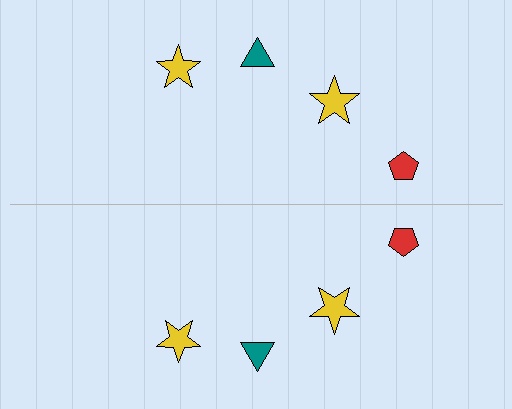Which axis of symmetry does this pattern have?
The pattern has a horizontal axis of symmetry running through the center of the image.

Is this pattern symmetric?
Yes, this pattern has bilateral (reflection) symmetry.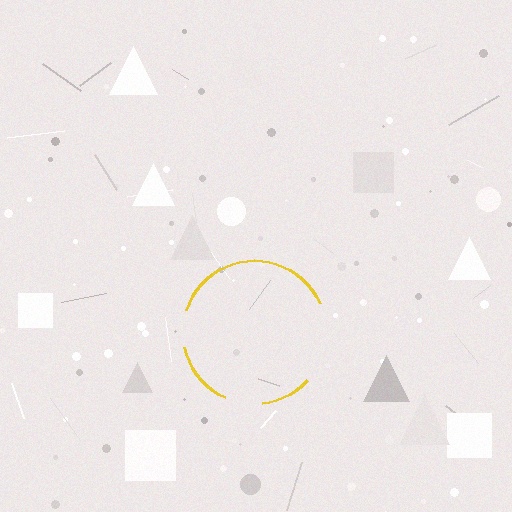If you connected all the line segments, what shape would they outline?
They would outline a circle.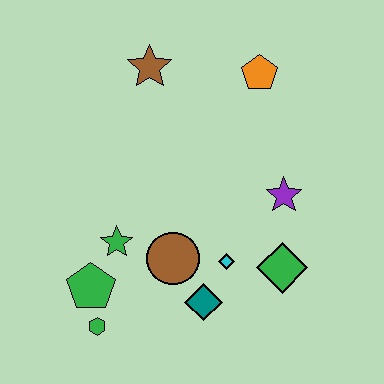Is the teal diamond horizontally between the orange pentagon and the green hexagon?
Yes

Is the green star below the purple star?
Yes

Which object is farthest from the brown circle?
The orange pentagon is farthest from the brown circle.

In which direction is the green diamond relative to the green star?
The green diamond is to the right of the green star.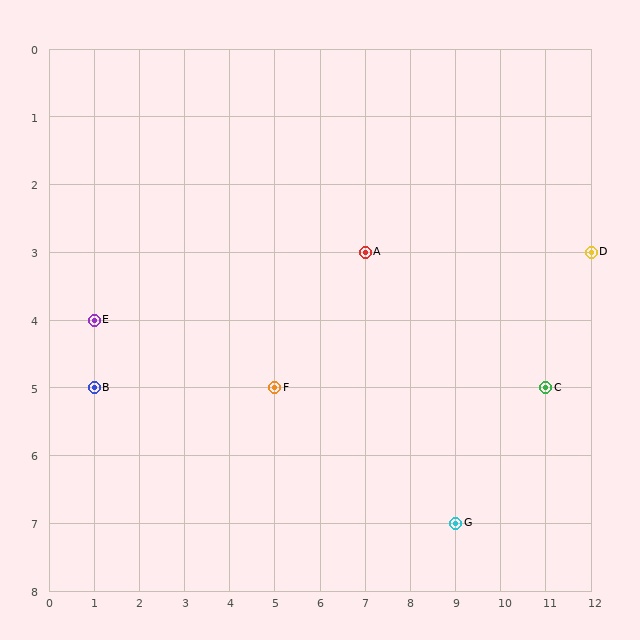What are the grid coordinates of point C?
Point C is at grid coordinates (11, 5).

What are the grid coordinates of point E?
Point E is at grid coordinates (1, 4).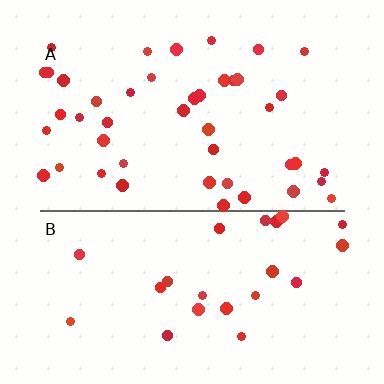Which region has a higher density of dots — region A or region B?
A (the top).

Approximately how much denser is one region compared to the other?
Approximately 1.8× — region A over region B.